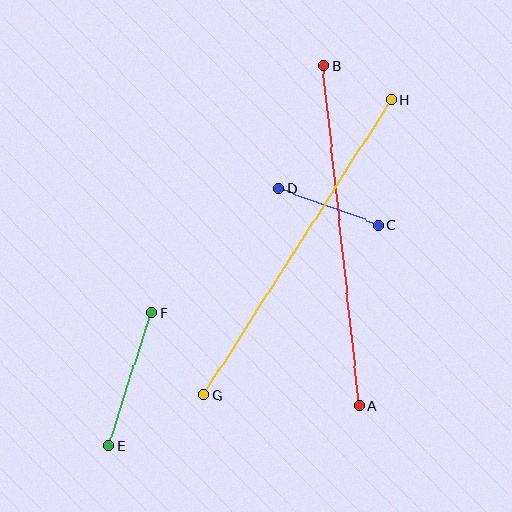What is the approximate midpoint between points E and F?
The midpoint is at approximately (131, 379) pixels.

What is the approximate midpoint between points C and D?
The midpoint is at approximately (329, 207) pixels.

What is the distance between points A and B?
The distance is approximately 342 pixels.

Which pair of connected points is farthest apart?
Points G and H are farthest apart.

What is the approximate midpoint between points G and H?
The midpoint is at approximately (298, 247) pixels.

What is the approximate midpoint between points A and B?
The midpoint is at approximately (341, 236) pixels.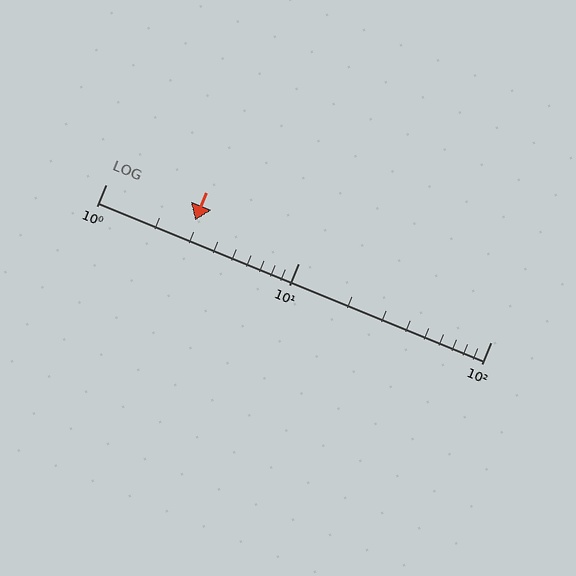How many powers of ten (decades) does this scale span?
The scale spans 2 decades, from 1 to 100.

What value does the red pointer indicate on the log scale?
The pointer indicates approximately 2.9.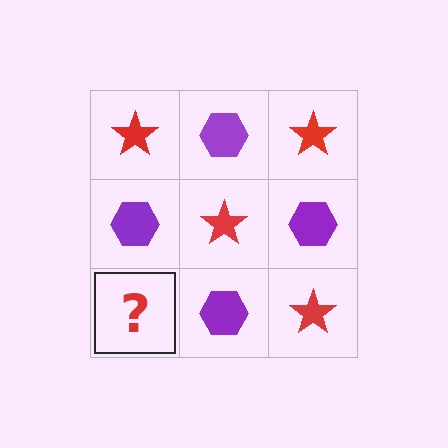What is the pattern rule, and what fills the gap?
The rule is that it alternates red star and purple hexagon in a checkerboard pattern. The gap should be filled with a red star.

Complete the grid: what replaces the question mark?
The question mark should be replaced with a red star.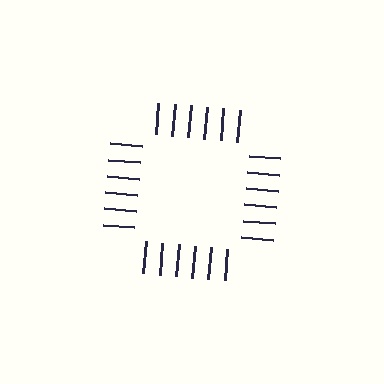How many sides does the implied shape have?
4 sides — the line-ends trace a square.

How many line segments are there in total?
24 — 6 along each of the 4 edges.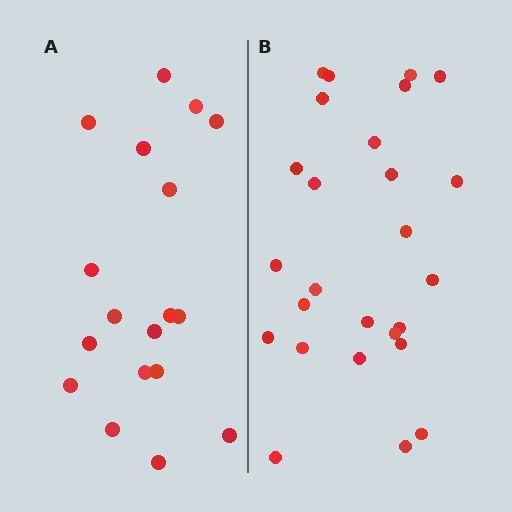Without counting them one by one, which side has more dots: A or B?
Region B (the right region) has more dots.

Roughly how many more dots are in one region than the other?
Region B has roughly 8 or so more dots than region A.